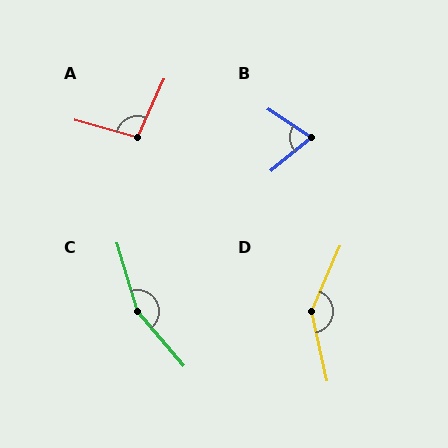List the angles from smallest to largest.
B (73°), A (99°), D (144°), C (157°).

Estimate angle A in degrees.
Approximately 99 degrees.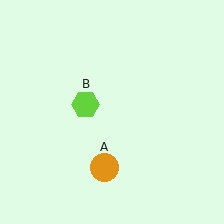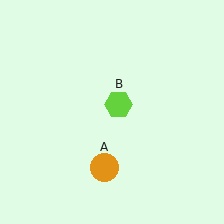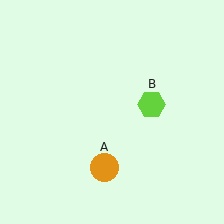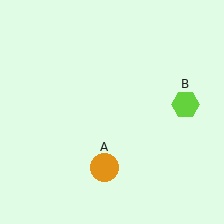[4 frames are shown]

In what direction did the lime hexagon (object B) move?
The lime hexagon (object B) moved right.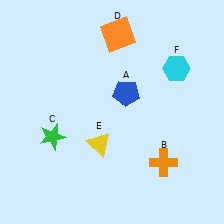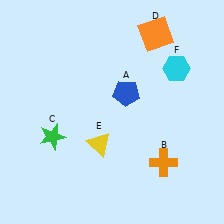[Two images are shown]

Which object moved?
The orange square (D) moved right.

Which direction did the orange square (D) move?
The orange square (D) moved right.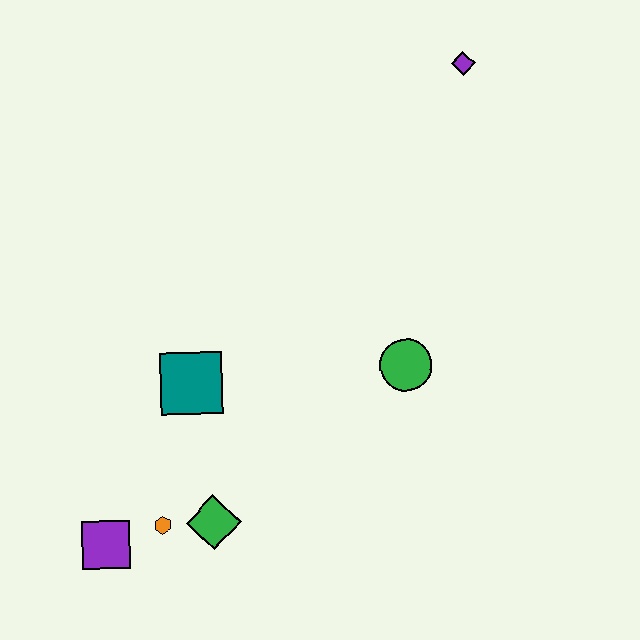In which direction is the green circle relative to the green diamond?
The green circle is to the right of the green diamond.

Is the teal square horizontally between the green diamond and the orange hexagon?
Yes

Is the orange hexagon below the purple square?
No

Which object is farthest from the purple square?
The purple diamond is farthest from the purple square.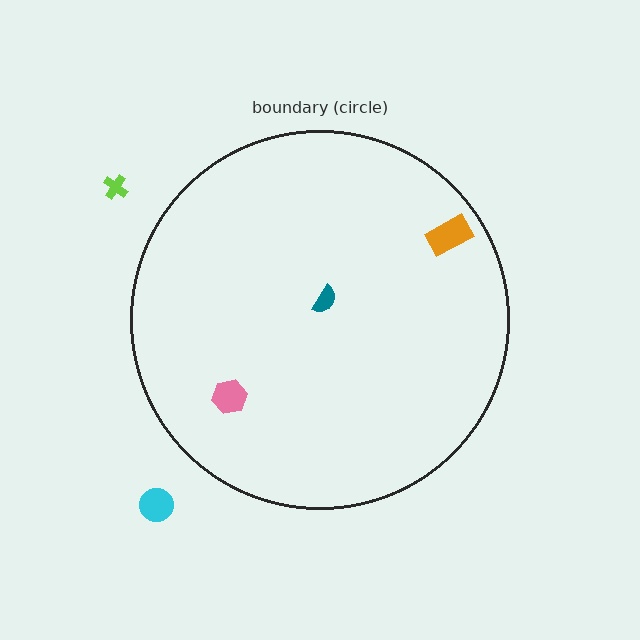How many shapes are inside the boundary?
3 inside, 2 outside.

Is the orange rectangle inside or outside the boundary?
Inside.